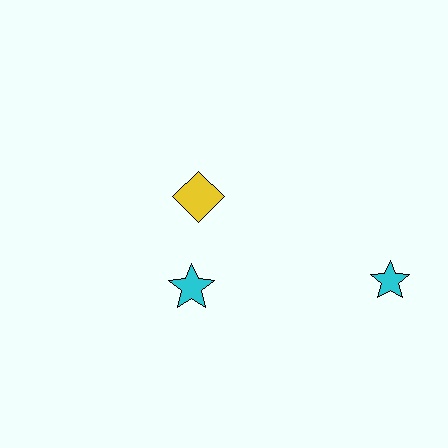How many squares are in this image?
There are no squares.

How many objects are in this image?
There are 3 objects.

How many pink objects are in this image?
There are no pink objects.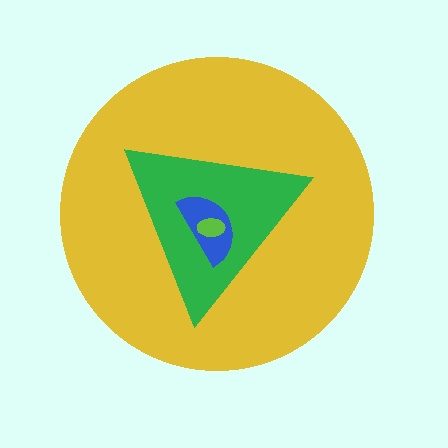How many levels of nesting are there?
4.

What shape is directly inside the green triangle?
The blue semicircle.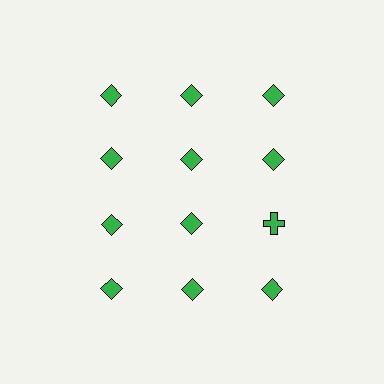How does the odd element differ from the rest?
It has a different shape: cross instead of diamond.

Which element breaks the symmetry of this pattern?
The green cross in the third row, center column breaks the symmetry. All other shapes are green diamonds.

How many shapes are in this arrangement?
There are 12 shapes arranged in a grid pattern.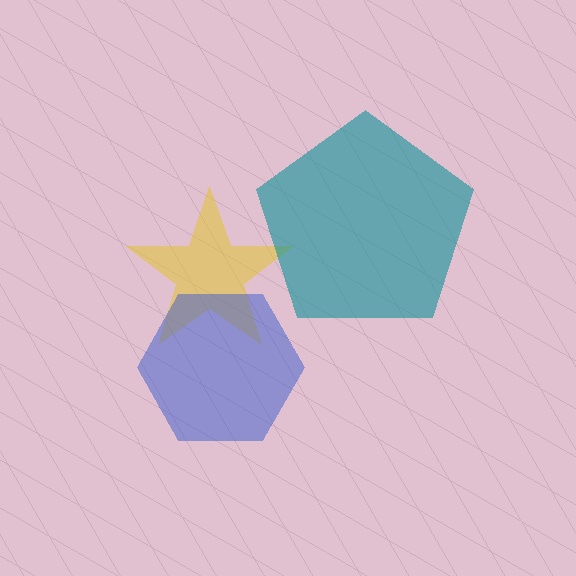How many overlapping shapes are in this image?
There are 3 overlapping shapes in the image.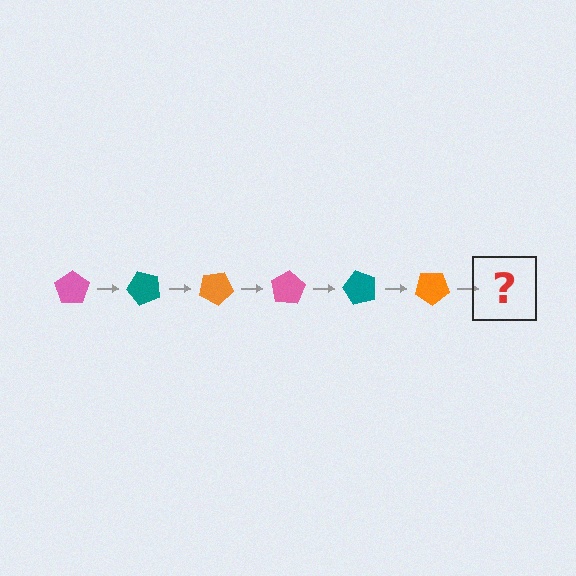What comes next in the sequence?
The next element should be a pink pentagon, rotated 300 degrees from the start.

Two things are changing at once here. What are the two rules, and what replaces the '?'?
The two rules are that it rotates 50 degrees each step and the color cycles through pink, teal, and orange. The '?' should be a pink pentagon, rotated 300 degrees from the start.